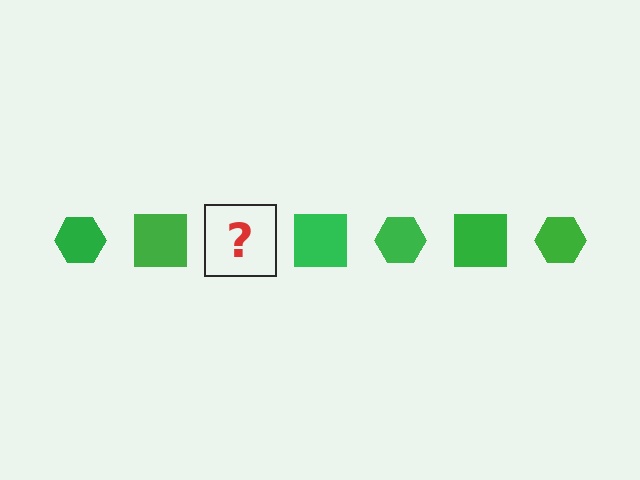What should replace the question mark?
The question mark should be replaced with a green hexagon.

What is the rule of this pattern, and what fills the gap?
The rule is that the pattern cycles through hexagon, square shapes in green. The gap should be filled with a green hexagon.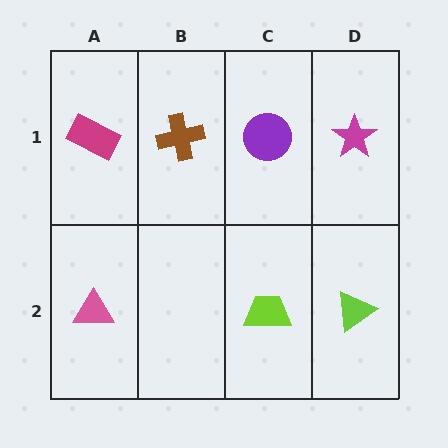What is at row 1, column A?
A magenta rectangle.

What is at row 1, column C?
A purple circle.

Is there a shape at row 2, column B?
No, that cell is empty.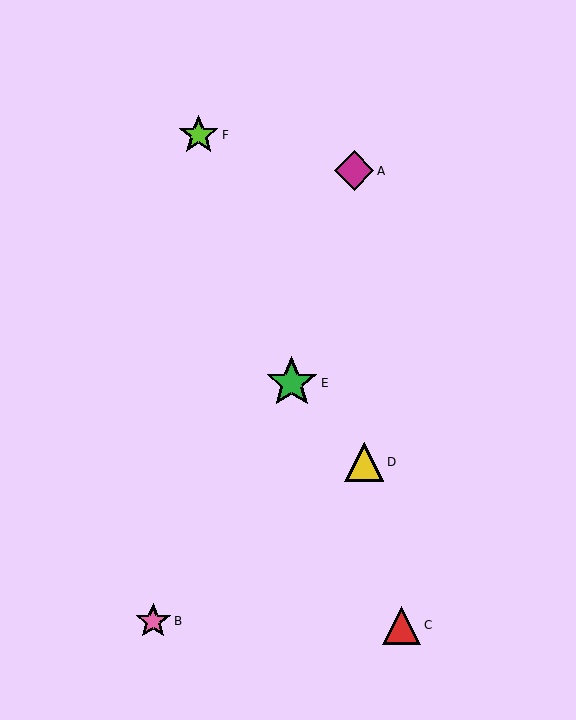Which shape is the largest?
The green star (labeled E) is the largest.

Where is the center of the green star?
The center of the green star is at (292, 383).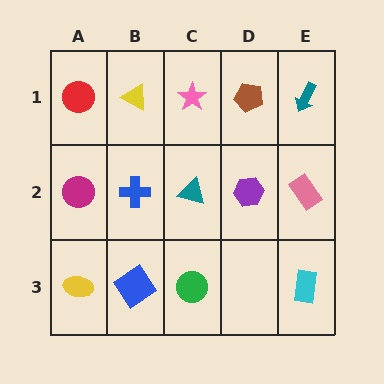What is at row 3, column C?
A green circle.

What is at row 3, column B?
A blue diamond.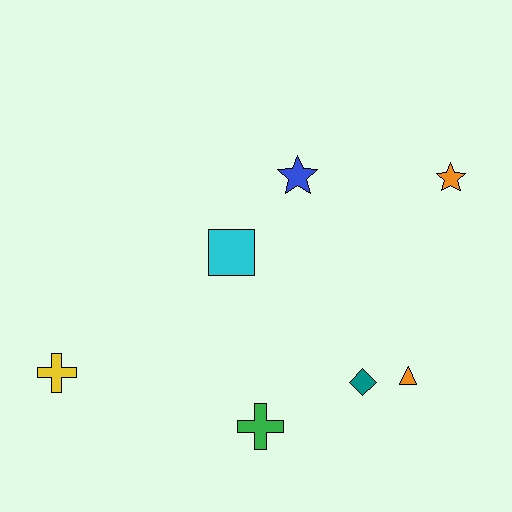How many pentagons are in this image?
There are no pentagons.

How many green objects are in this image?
There is 1 green object.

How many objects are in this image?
There are 7 objects.